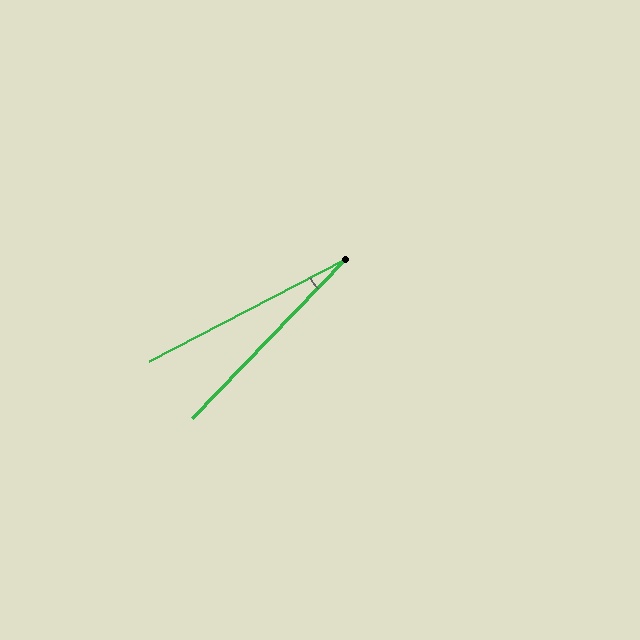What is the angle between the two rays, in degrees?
Approximately 19 degrees.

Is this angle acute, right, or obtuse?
It is acute.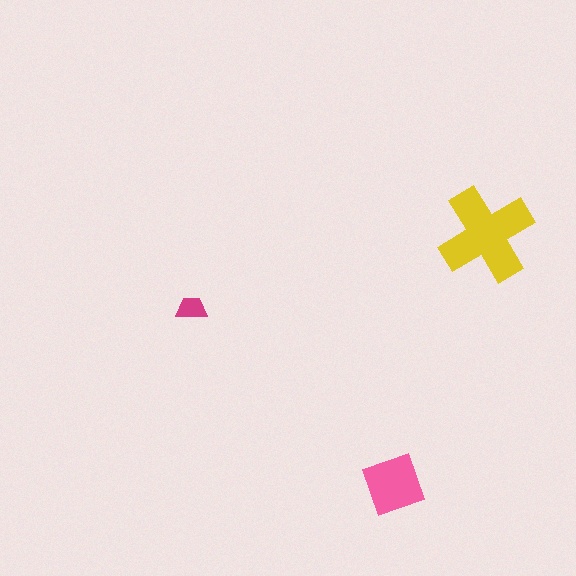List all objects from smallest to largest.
The magenta trapezoid, the pink diamond, the yellow cross.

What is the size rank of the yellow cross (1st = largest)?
1st.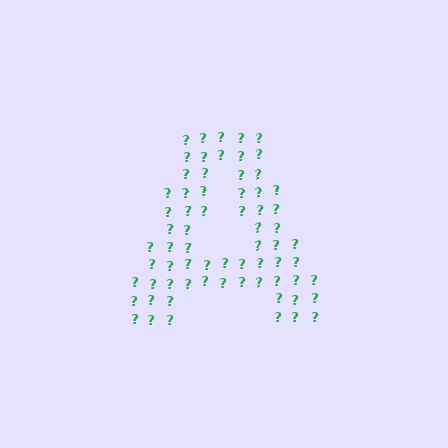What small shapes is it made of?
It is made of small question marks.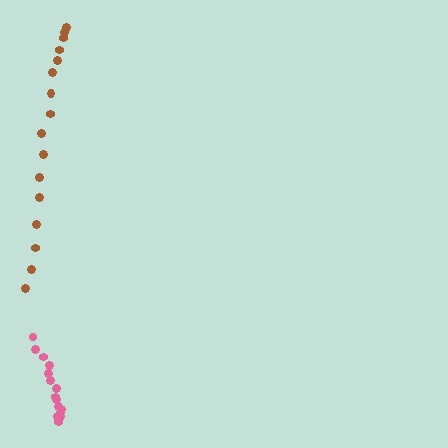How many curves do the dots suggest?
There are 2 distinct paths.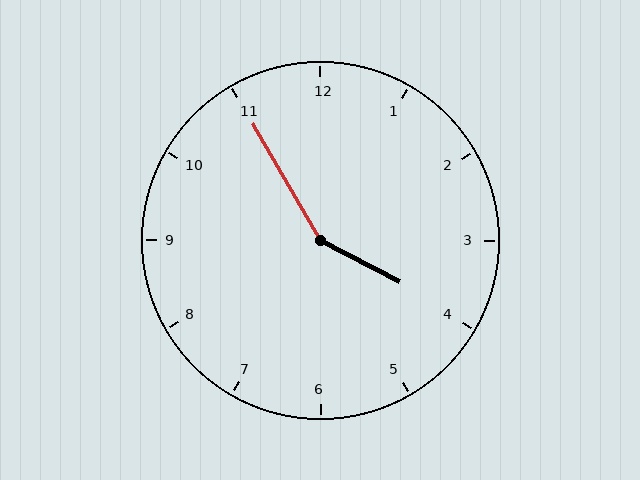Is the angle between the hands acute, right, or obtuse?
It is obtuse.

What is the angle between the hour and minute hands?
Approximately 148 degrees.